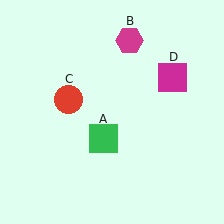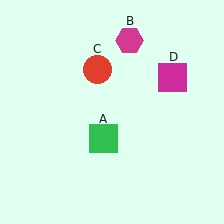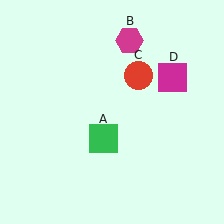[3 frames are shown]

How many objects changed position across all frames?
1 object changed position: red circle (object C).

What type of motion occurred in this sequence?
The red circle (object C) rotated clockwise around the center of the scene.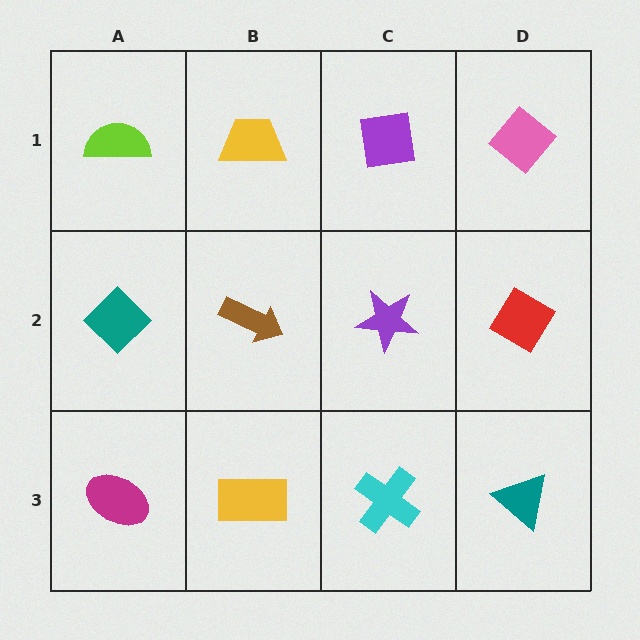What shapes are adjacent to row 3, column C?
A purple star (row 2, column C), a yellow rectangle (row 3, column B), a teal triangle (row 3, column D).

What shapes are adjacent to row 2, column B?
A yellow trapezoid (row 1, column B), a yellow rectangle (row 3, column B), a teal diamond (row 2, column A), a purple star (row 2, column C).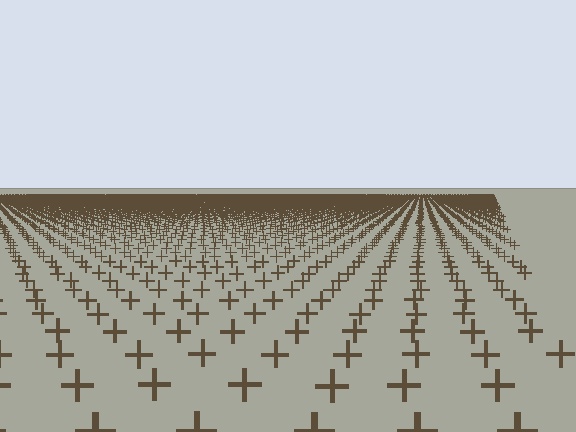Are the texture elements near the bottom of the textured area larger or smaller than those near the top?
Larger. Near the bottom, elements are closer to the viewer and appear at a bigger on-screen size.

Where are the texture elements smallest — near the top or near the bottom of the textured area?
Near the top.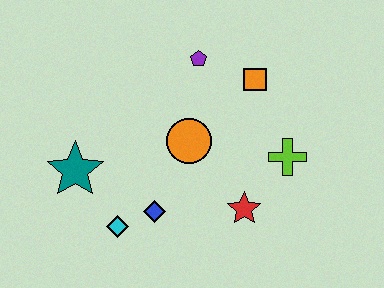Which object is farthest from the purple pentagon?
The cyan diamond is farthest from the purple pentagon.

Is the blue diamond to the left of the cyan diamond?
No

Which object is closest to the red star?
The lime cross is closest to the red star.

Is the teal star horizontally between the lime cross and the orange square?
No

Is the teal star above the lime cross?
No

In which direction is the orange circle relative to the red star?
The orange circle is above the red star.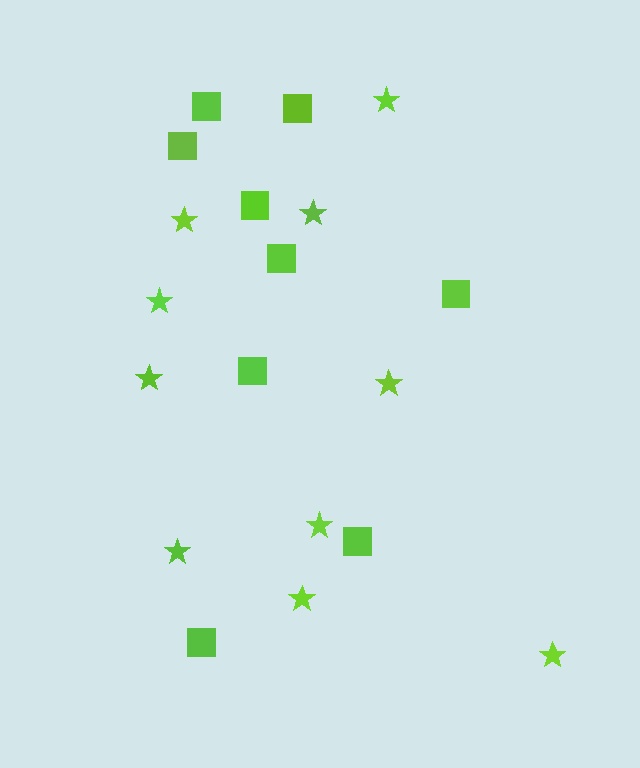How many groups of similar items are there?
There are 2 groups: one group of stars (10) and one group of squares (9).